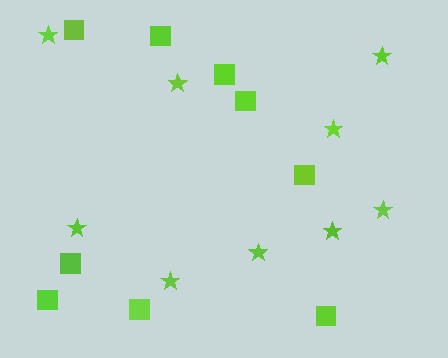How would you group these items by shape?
There are 2 groups: one group of squares (9) and one group of stars (9).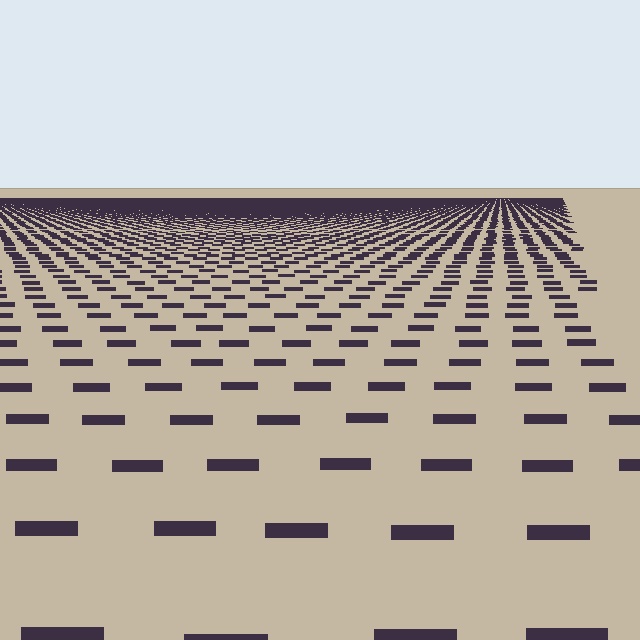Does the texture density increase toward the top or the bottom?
Density increases toward the top.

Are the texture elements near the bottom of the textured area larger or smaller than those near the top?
Larger. Near the bottom, elements are closer to the viewer and appear at a bigger on-screen size.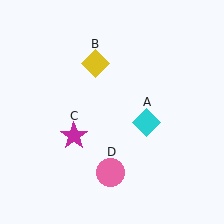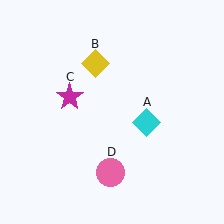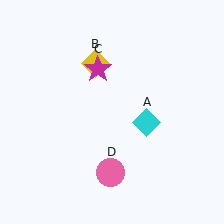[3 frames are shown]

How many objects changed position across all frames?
1 object changed position: magenta star (object C).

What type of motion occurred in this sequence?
The magenta star (object C) rotated clockwise around the center of the scene.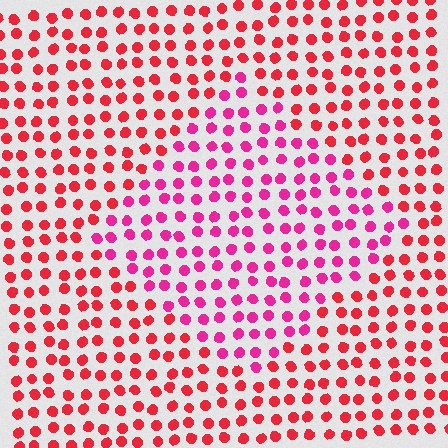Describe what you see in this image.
The image is filled with small red elements in a uniform arrangement. A diamond-shaped region is visible where the elements are tinted to a slightly different hue, forming a subtle color boundary.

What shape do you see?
I see a diamond.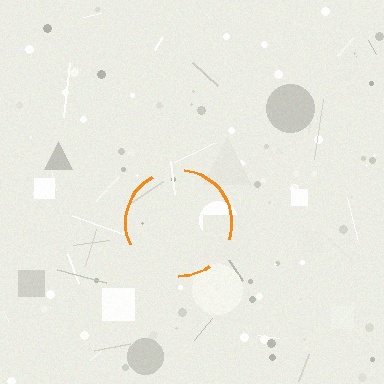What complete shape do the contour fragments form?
The contour fragments form a circle.